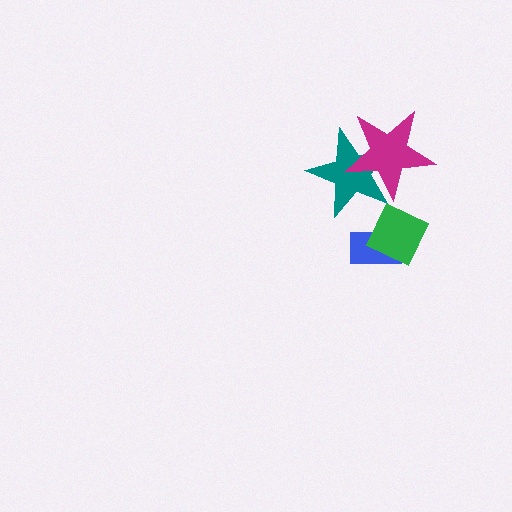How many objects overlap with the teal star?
1 object overlaps with the teal star.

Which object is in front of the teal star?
The magenta star is in front of the teal star.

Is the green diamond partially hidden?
No, no other shape covers it.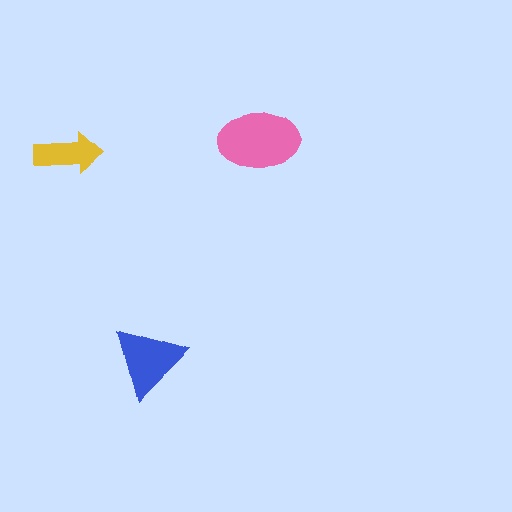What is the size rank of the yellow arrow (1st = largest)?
3rd.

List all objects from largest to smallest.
The pink ellipse, the blue triangle, the yellow arrow.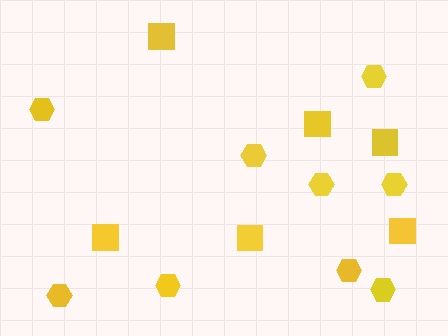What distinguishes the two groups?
There are 2 groups: one group of squares (6) and one group of hexagons (9).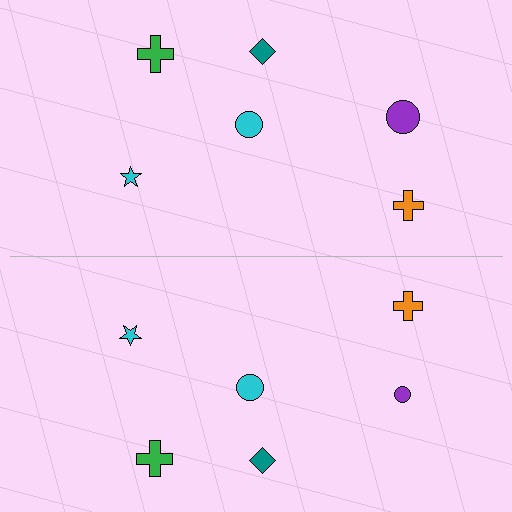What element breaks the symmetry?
The purple circle on the bottom side has a different size than its mirror counterpart.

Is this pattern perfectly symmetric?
No, the pattern is not perfectly symmetric. The purple circle on the bottom side has a different size than its mirror counterpart.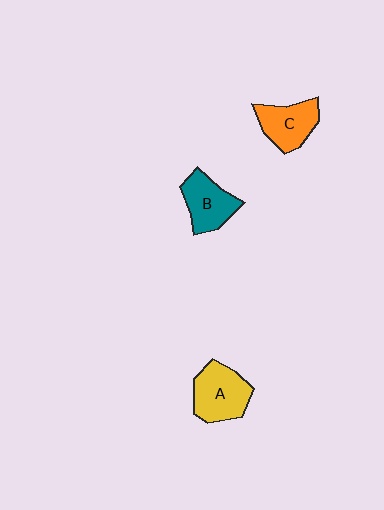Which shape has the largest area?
Shape A (yellow).